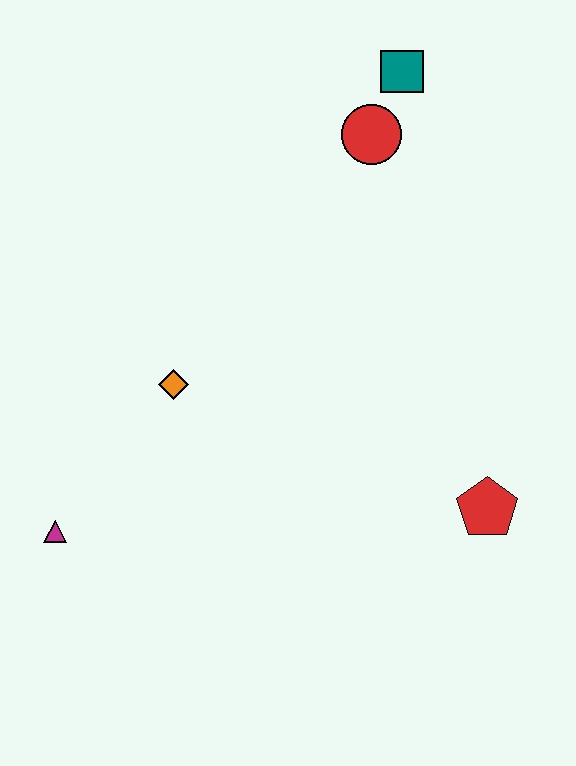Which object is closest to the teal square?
The red circle is closest to the teal square.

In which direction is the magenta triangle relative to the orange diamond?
The magenta triangle is below the orange diamond.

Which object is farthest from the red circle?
The magenta triangle is farthest from the red circle.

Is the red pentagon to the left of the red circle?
No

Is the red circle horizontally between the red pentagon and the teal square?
No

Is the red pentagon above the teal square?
No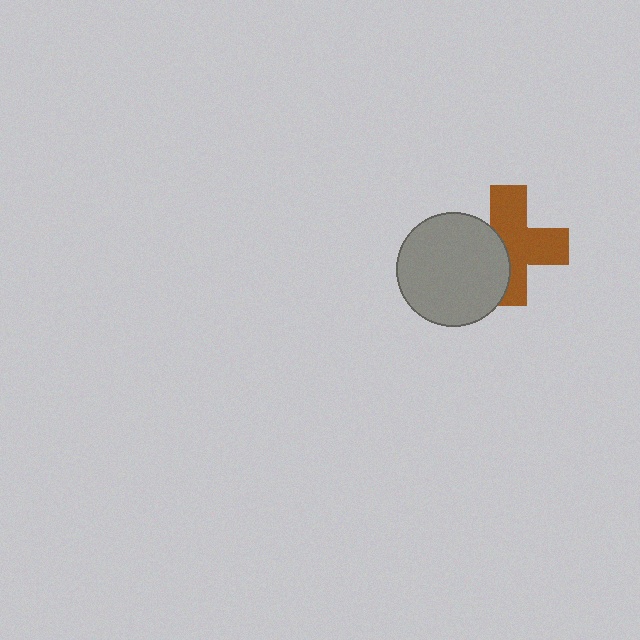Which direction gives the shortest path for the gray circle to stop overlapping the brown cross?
Moving left gives the shortest separation.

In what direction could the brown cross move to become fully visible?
The brown cross could move right. That would shift it out from behind the gray circle entirely.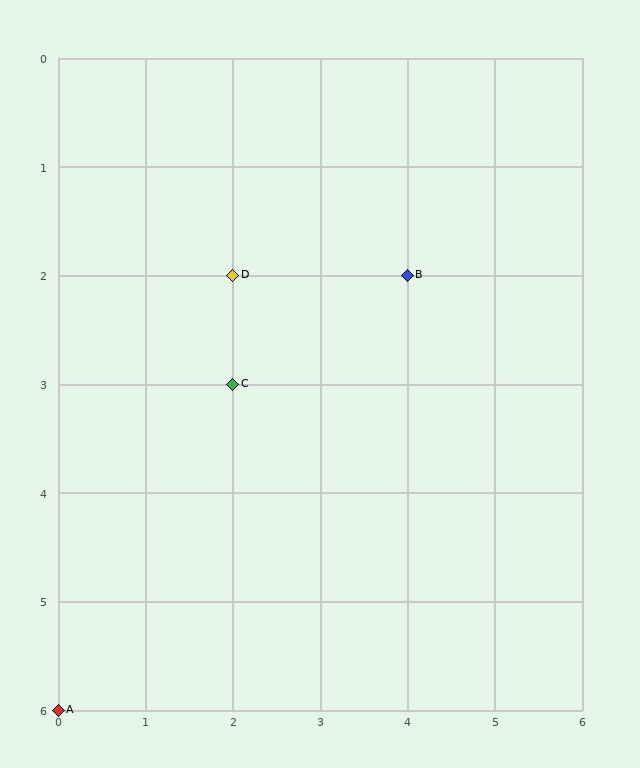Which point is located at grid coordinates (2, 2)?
Point D is at (2, 2).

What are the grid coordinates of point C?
Point C is at grid coordinates (2, 3).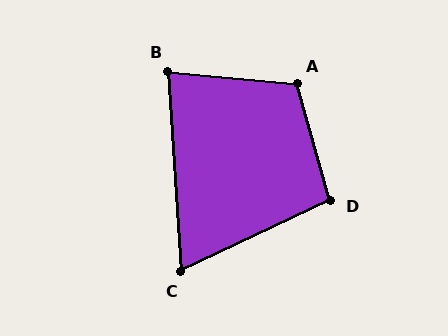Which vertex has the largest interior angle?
A, at approximately 111 degrees.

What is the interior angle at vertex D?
Approximately 99 degrees (obtuse).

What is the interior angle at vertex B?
Approximately 81 degrees (acute).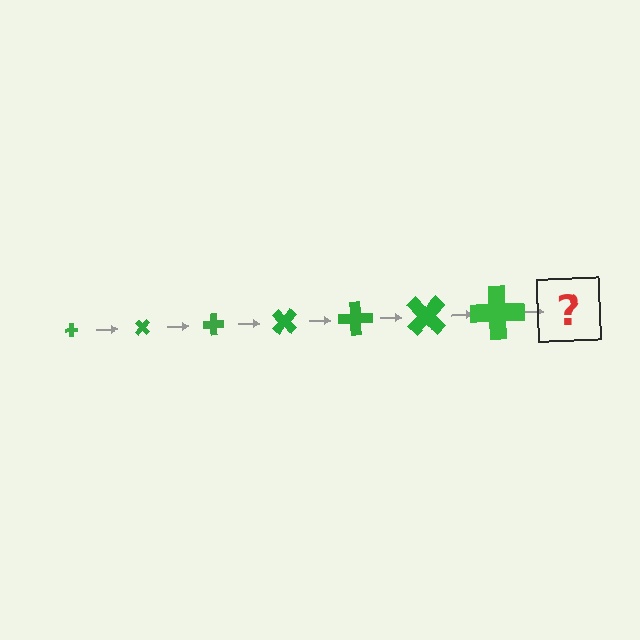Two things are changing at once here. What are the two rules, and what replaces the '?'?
The two rules are that the cross grows larger each step and it rotates 45 degrees each step. The '?' should be a cross, larger than the previous one and rotated 315 degrees from the start.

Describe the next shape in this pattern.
It should be a cross, larger than the previous one and rotated 315 degrees from the start.